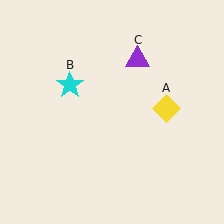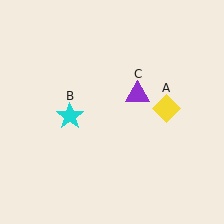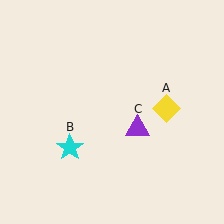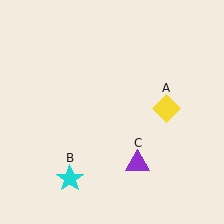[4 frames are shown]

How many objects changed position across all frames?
2 objects changed position: cyan star (object B), purple triangle (object C).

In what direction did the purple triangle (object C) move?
The purple triangle (object C) moved down.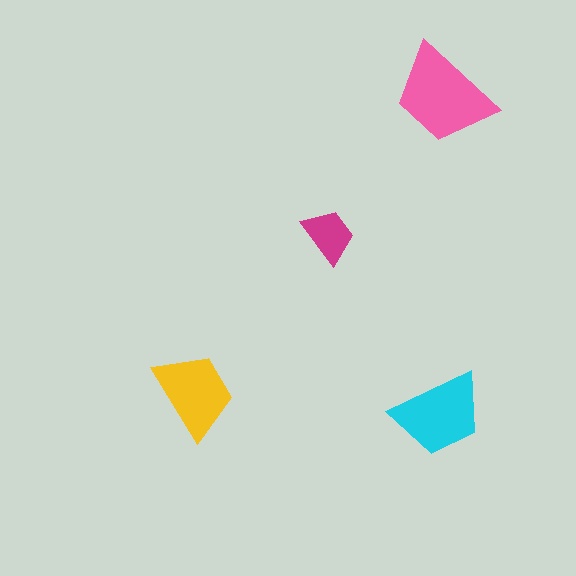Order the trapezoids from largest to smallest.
the pink one, the cyan one, the yellow one, the magenta one.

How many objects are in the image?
There are 4 objects in the image.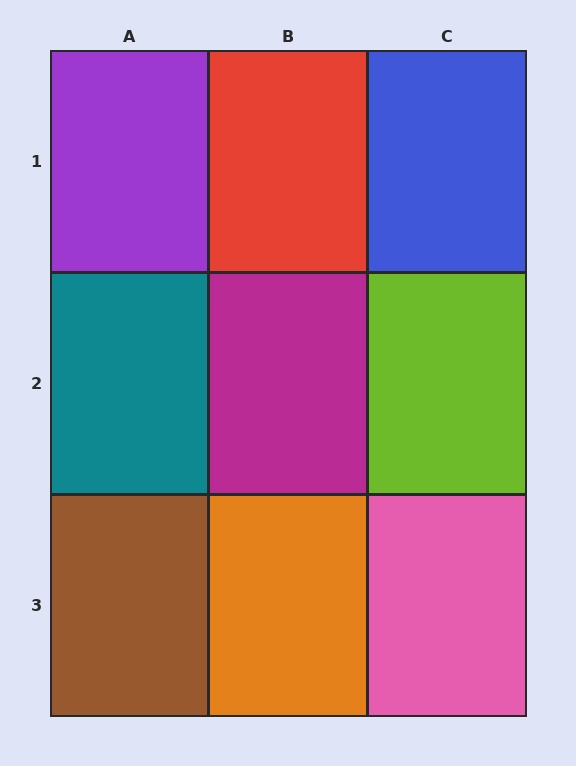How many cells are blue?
1 cell is blue.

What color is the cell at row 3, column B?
Orange.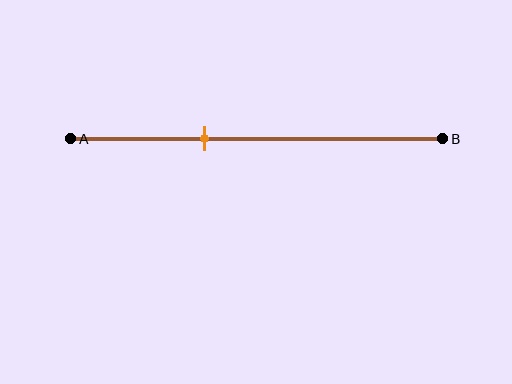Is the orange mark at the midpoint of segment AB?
No, the mark is at about 35% from A, not at the 50% midpoint.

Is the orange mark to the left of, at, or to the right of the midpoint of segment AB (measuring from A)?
The orange mark is to the left of the midpoint of segment AB.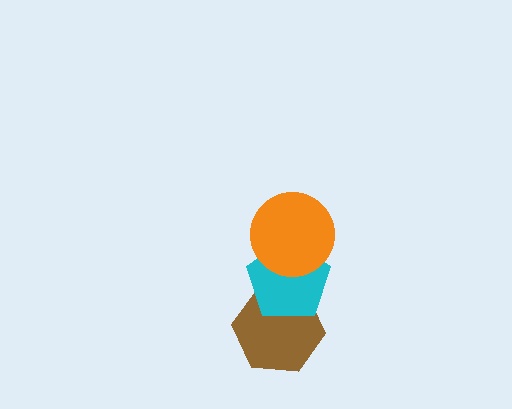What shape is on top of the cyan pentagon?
The orange circle is on top of the cyan pentagon.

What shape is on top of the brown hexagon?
The cyan pentagon is on top of the brown hexagon.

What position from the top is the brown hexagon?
The brown hexagon is 3rd from the top.